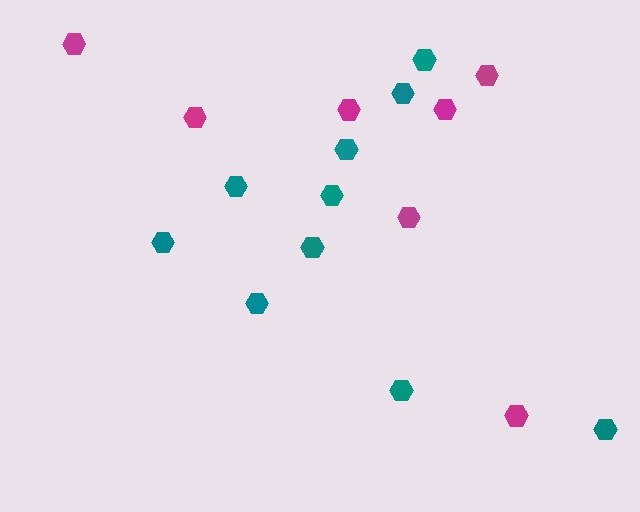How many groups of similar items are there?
There are 2 groups: one group of magenta hexagons (7) and one group of teal hexagons (10).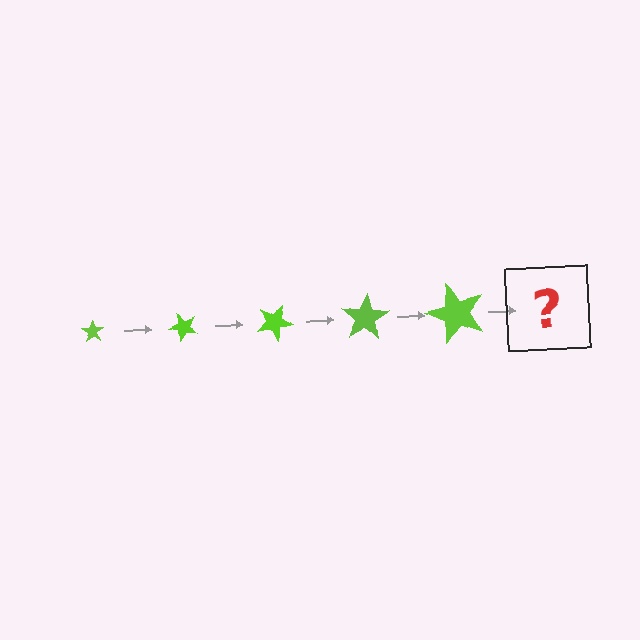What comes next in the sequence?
The next element should be a star, larger than the previous one and rotated 250 degrees from the start.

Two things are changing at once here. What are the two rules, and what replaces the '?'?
The two rules are that the star grows larger each step and it rotates 50 degrees each step. The '?' should be a star, larger than the previous one and rotated 250 degrees from the start.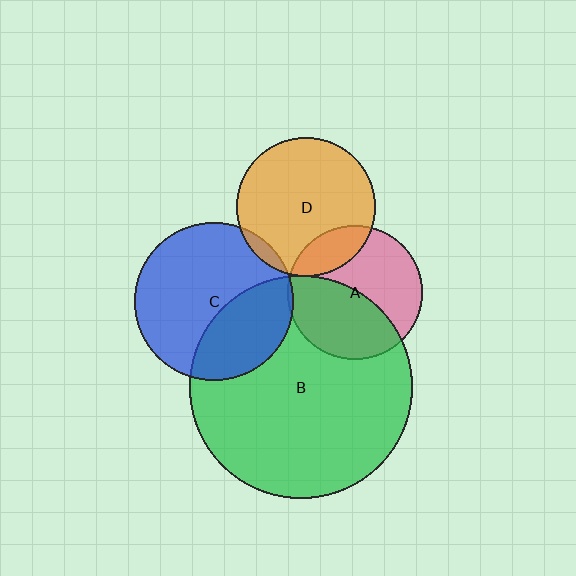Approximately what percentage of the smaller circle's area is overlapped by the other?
Approximately 5%.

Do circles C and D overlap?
Yes.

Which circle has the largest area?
Circle B (green).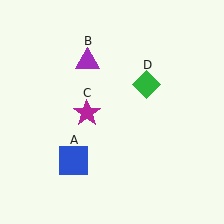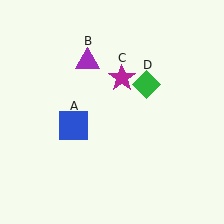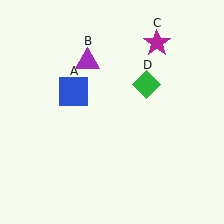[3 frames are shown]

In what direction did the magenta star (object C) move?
The magenta star (object C) moved up and to the right.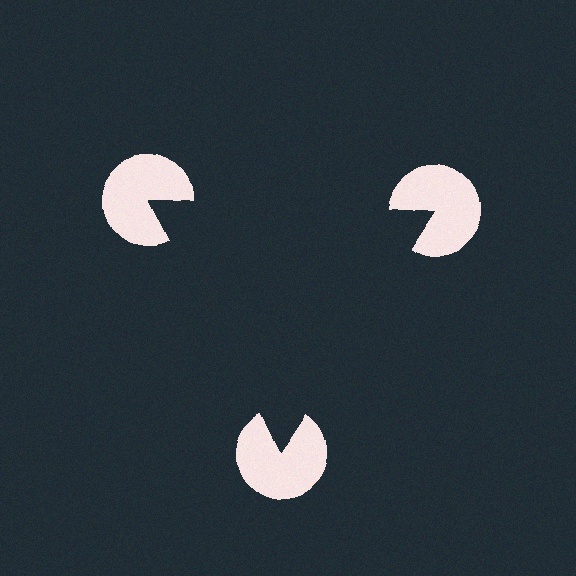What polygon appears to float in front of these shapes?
An illusory triangle — its edges are inferred from the aligned wedge cuts in the pac-man discs, not physically drawn.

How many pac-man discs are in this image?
There are 3 — one at each vertex of the illusory triangle.